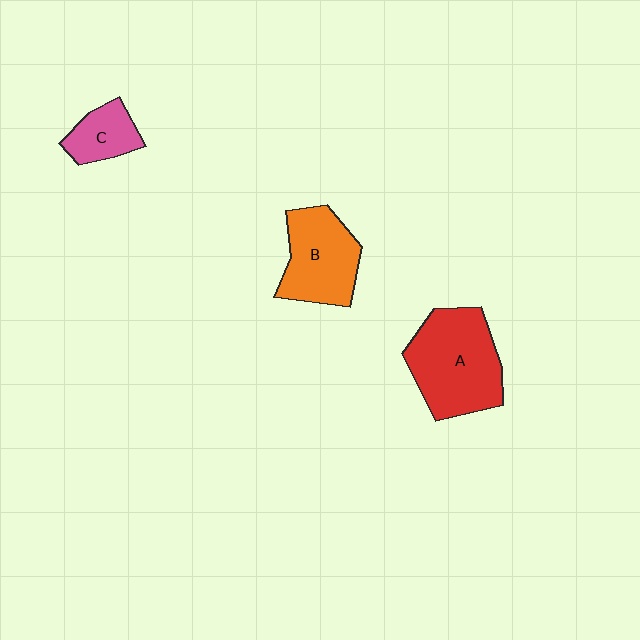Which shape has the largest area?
Shape A (red).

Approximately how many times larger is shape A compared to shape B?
Approximately 1.3 times.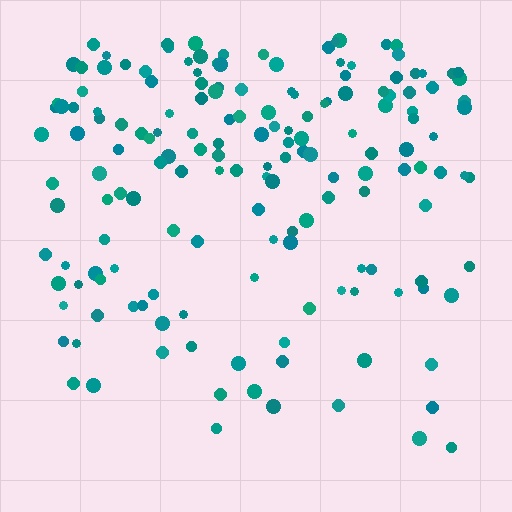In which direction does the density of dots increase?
From bottom to top, with the top side densest.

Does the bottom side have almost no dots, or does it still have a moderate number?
Still a moderate number, just noticeably fewer than the top.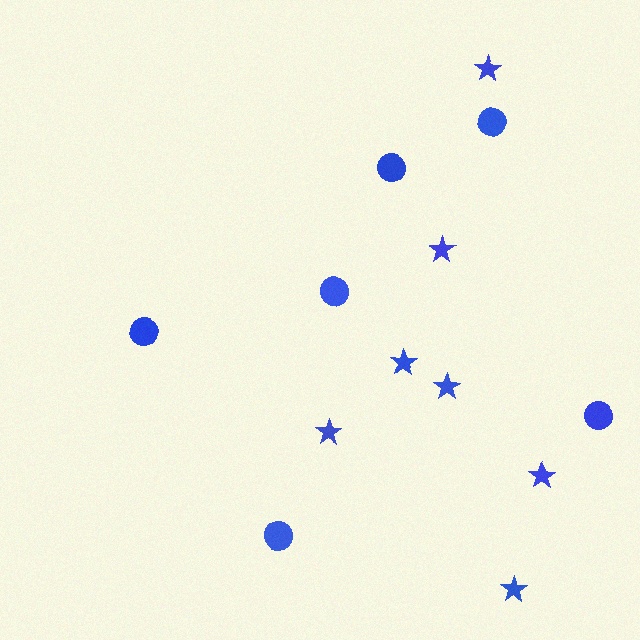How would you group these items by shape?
There are 2 groups: one group of stars (7) and one group of circles (6).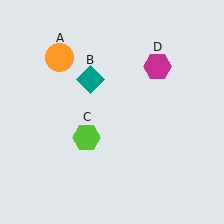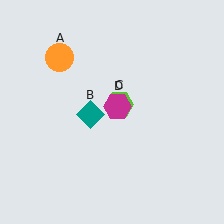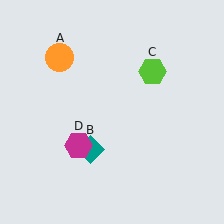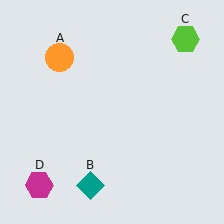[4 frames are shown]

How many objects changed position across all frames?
3 objects changed position: teal diamond (object B), lime hexagon (object C), magenta hexagon (object D).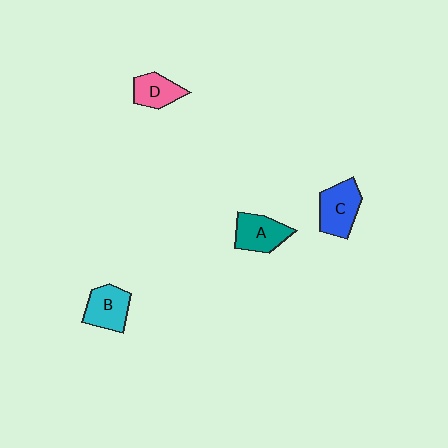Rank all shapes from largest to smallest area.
From largest to smallest: C (blue), A (teal), B (cyan), D (pink).